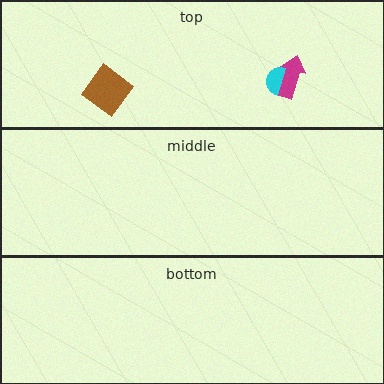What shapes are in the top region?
The cyan circle, the brown diamond, the magenta arrow.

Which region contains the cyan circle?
The top region.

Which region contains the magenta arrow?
The top region.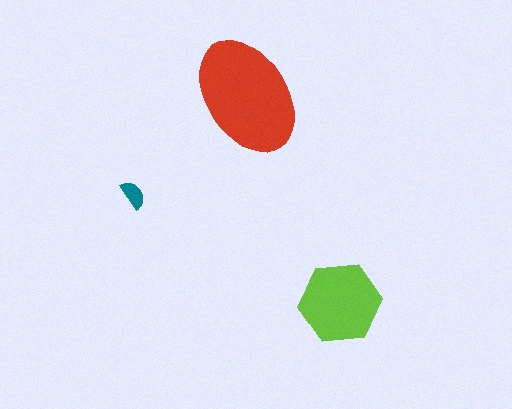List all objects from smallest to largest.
The teal semicircle, the lime hexagon, the red ellipse.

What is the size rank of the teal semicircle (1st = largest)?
3rd.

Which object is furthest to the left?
The teal semicircle is leftmost.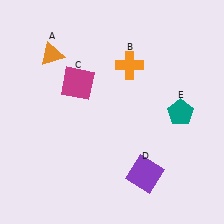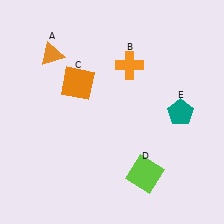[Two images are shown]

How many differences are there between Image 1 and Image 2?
There are 2 differences between the two images.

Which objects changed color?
C changed from magenta to orange. D changed from purple to lime.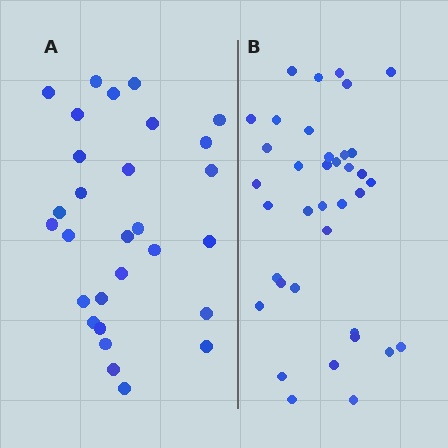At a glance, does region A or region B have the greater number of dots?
Region B (the right region) has more dots.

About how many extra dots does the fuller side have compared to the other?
Region B has roughly 8 or so more dots than region A.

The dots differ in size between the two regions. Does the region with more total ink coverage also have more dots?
No. Region A has more total ink coverage because its dots are larger, but region B actually contains more individual dots. Total area can be misleading — the number of items is what matters here.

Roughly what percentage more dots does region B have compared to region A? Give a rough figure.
About 30% more.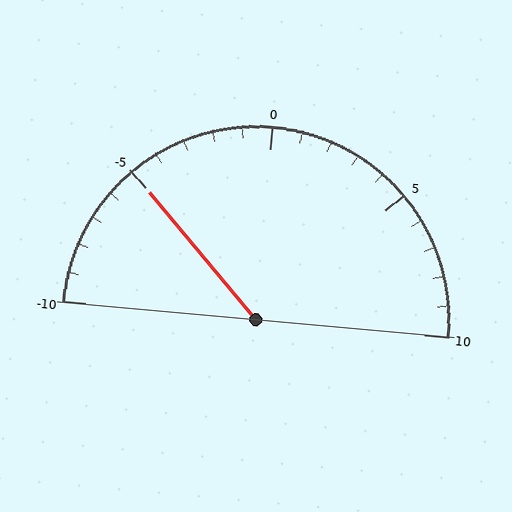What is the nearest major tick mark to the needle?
The nearest major tick mark is -5.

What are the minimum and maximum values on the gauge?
The gauge ranges from -10 to 10.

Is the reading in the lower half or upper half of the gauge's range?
The reading is in the lower half of the range (-10 to 10).